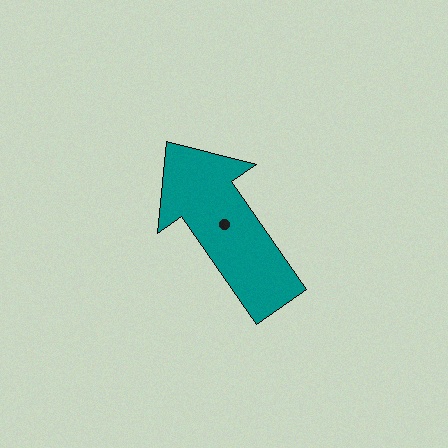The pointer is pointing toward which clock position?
Roughly 11 o'clock.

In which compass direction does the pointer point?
Northwest.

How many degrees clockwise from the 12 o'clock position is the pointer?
Approximately 325 degrees.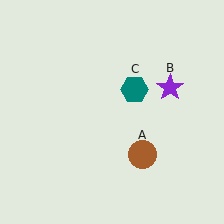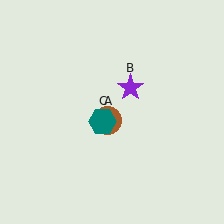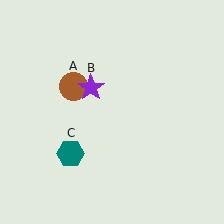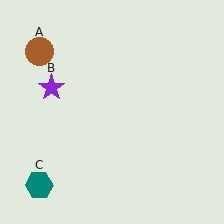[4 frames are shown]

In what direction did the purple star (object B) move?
The purple star (object B) moved left.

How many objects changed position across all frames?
3 objects changed position: brown circle (object A), purple star (object B), teal hexagon (object C).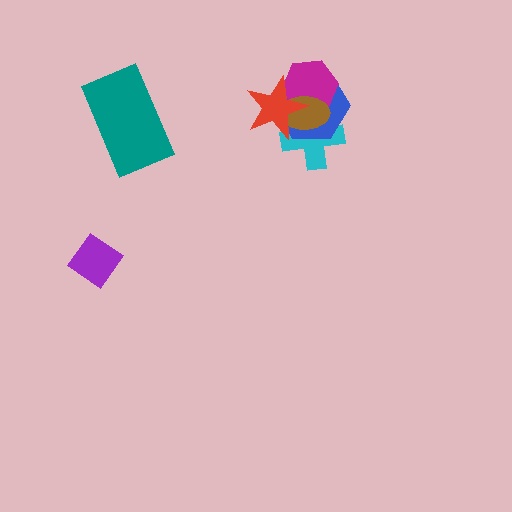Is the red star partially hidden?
No, no other shape covers it.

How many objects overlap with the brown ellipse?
4 objects overlap with the brown ellipse.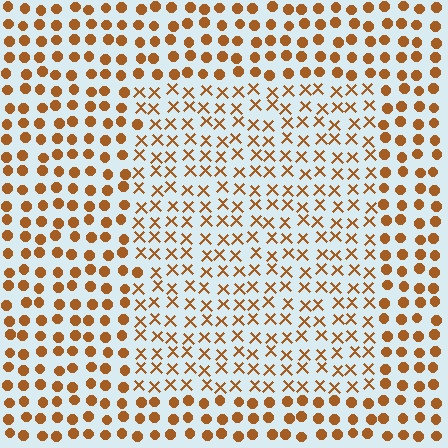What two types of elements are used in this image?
The image uses X marks inside the rectangle region and circles outside it.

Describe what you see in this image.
The image is filled with small brown elements arranged in a uniform grid. A rectangle-shaped region contains X marks, while the surrounding area contains circles. The boundary is defined purely by the change in element shape.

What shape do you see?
I see a rectangle.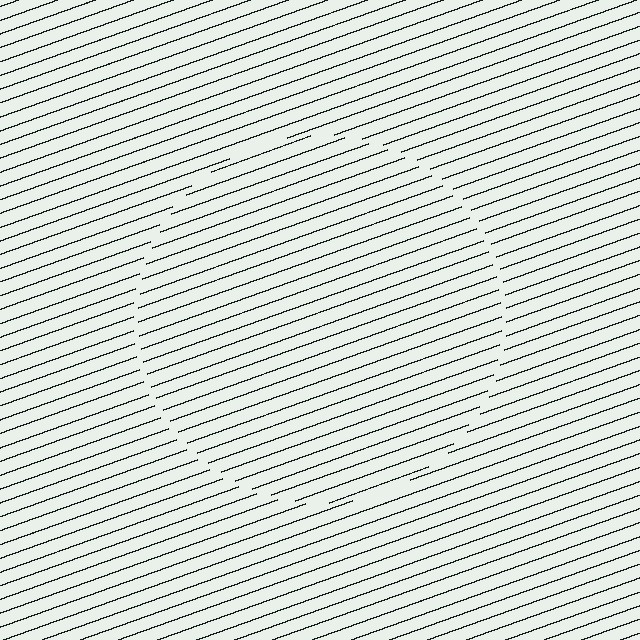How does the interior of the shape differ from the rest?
The interior of the shape contains the same grating, shifted by half a period — the contour is defined by the phase discontinuity where line-ends from the inner and outer gratings abut.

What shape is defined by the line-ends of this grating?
An illusory circle. The interior of the shape contains the same grating, shifted by half a period — the contour is defined by the phase discontinuity where line-ends from the inner and outer gratings abut.